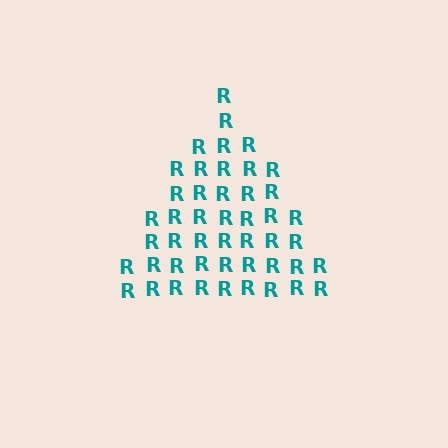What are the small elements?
The small elements are letter R's.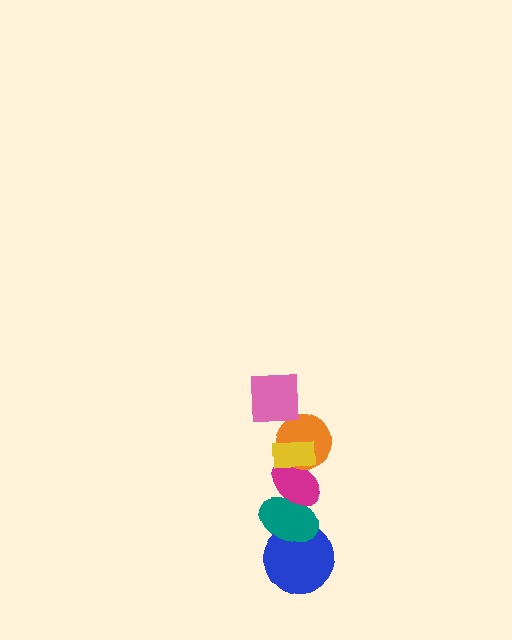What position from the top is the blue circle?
The blue circle is 6th from the top.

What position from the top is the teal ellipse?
The teal ellipse is 5th from the top.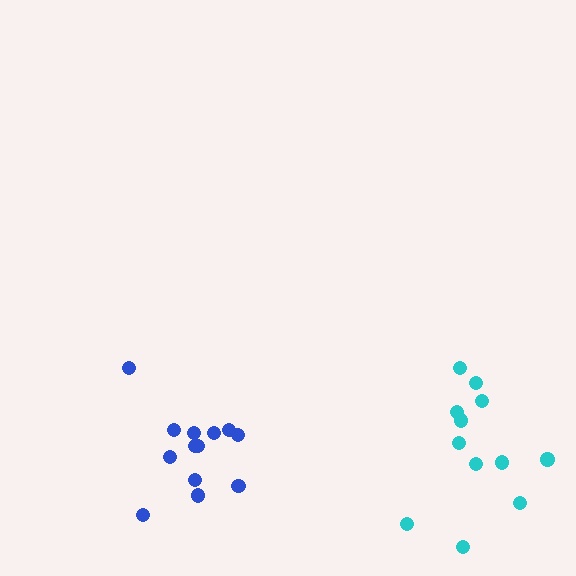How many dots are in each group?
Group 1: 13 dots, Group 2: 12 dots (25 total).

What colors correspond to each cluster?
The clusters are colored: blue, cyan.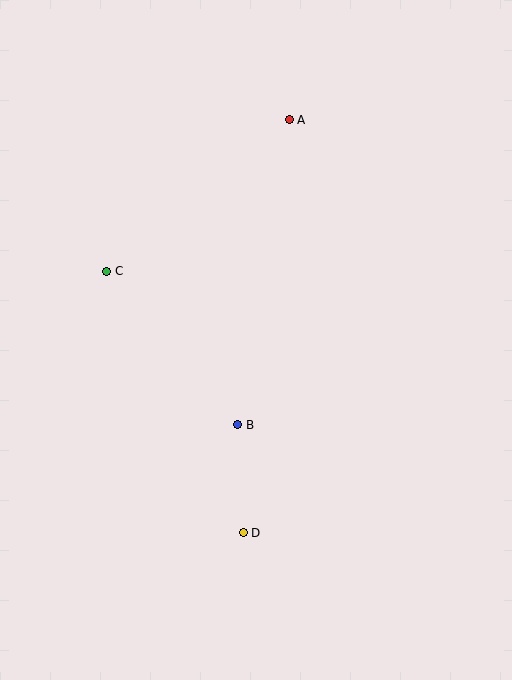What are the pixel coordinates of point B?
Point B is at (238, 425).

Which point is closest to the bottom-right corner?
Point D is closest to the bottom-right corner.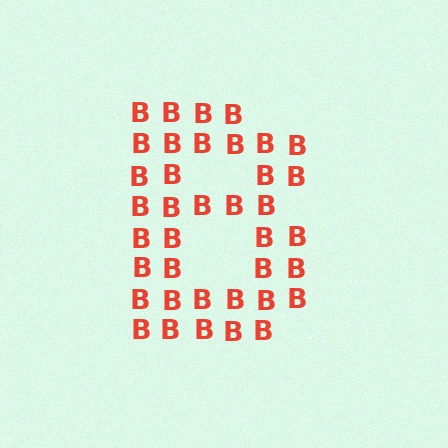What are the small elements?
The small elements are letter B's.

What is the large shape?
The large shape is the letter B.